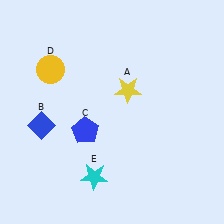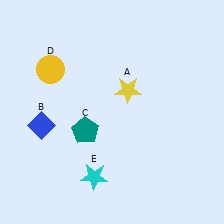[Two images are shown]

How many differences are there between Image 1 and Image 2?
There is 1 difference between the two images.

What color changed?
The pentagon (C) changed from blue in Image 1 to teal in Image 2.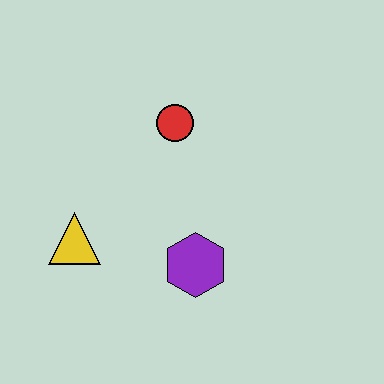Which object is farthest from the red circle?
The yellow triangle is farthest from the red circle.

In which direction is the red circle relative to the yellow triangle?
The red circle is above the yellow triangle.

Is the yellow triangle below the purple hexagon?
No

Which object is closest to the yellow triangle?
The purple hexagon is closest to the yellow triangle.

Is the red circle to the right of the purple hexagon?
No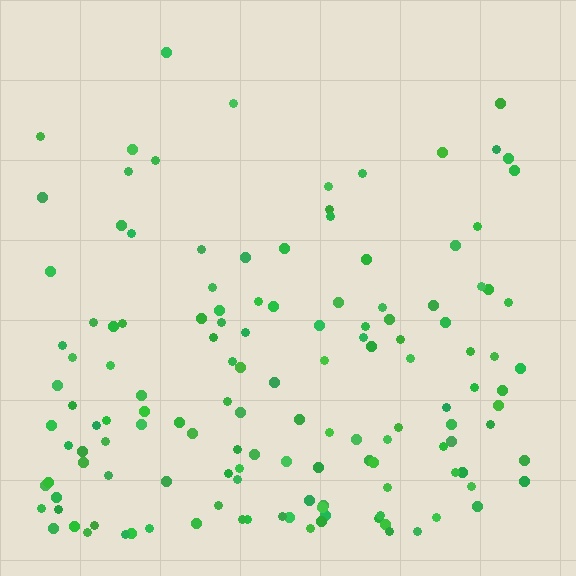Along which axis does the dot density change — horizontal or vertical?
Vertical.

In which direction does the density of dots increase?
From top to bottom, with the bottom side densest.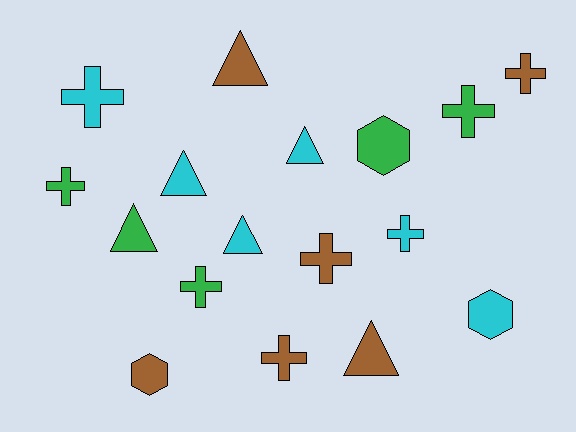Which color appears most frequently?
Brown, with 6 objects.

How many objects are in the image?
There are 17 objects.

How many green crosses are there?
There are 3 green crosses.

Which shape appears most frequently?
Cross, with 8 objects.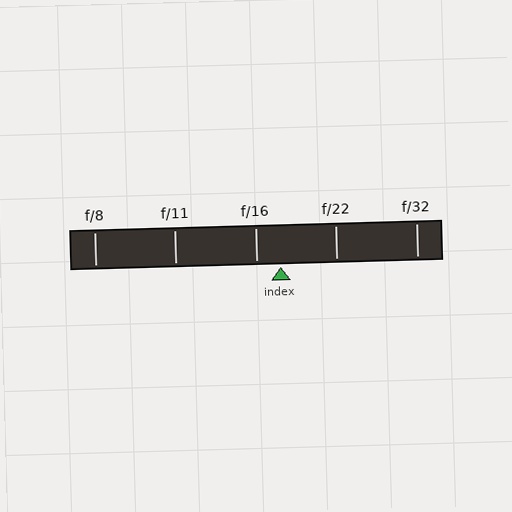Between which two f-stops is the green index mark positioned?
The index mark is between f/16 and f/22.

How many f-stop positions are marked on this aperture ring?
There are 5 f-stop positions marked.